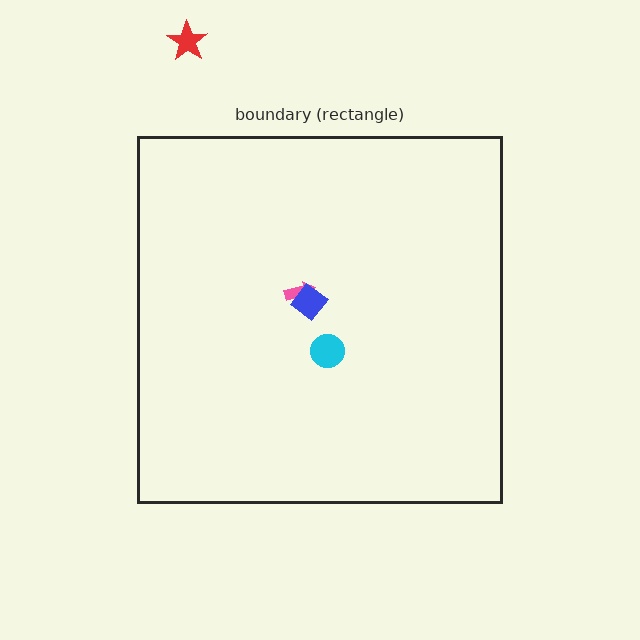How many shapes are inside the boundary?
3 inside, 1 outside.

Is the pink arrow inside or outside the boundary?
Inside.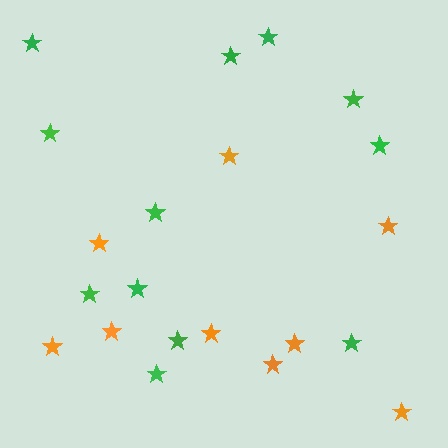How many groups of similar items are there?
There are 2 groups: one group of green stars (12) and one group of orange stars (9).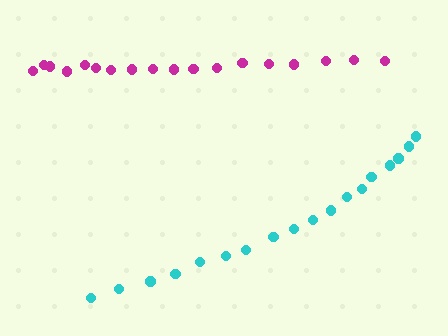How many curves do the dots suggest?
There are 2 distinct paths.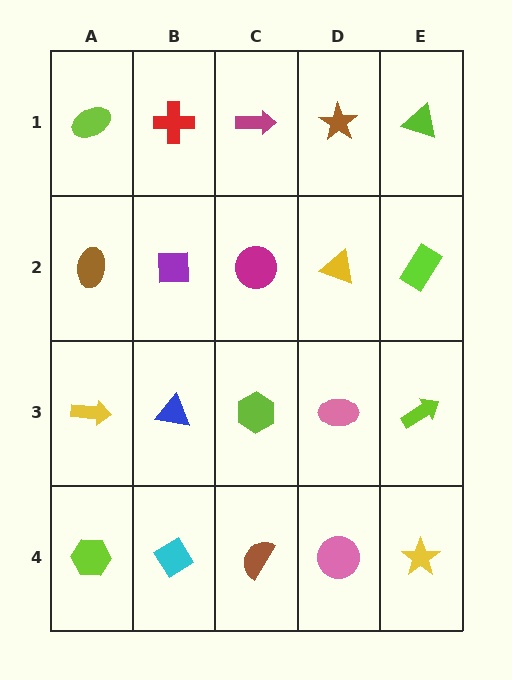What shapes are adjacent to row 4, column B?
A blue triangle (row 3, column B), a lime hexagon (row 4, column A), a brown semicircle (row 4, column C).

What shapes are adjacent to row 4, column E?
A lime arrow (row 3, column E), a pink circle (row 4, column D).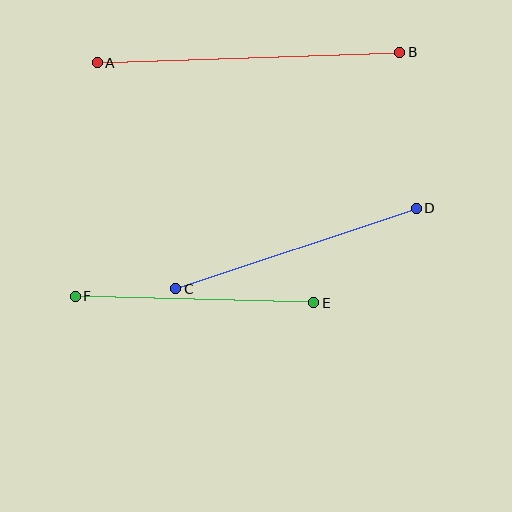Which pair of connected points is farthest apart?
Points A and B are farthest apart.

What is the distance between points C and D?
The distance is approximately 254 pixels.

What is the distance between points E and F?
The distance is approximately 239 pixels.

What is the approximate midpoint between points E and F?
The midpoint is at approximately (195, 300) pixels.